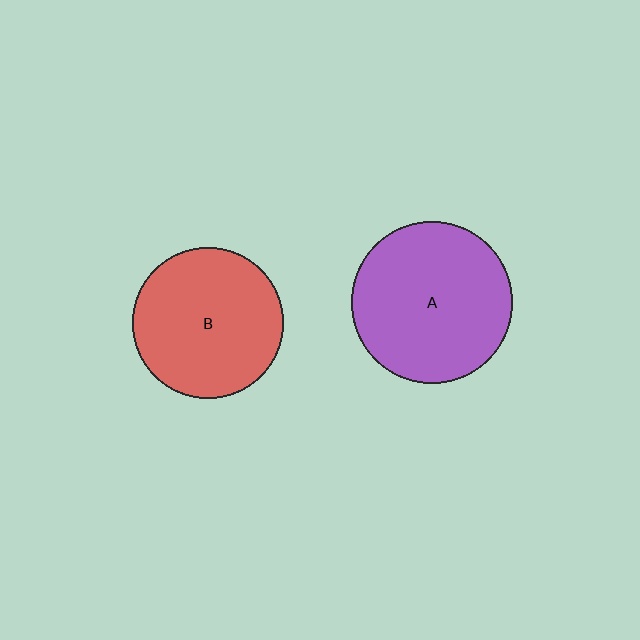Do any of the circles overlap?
No, none of the circles overlap.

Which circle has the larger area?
Circle A (purple).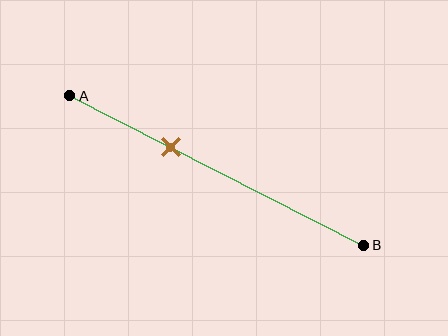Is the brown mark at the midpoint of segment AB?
No, the mark is at about 35% from A, not at the 50% midpoint.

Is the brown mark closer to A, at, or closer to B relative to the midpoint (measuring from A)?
The brown mark is closer to point A than the midpoint of segment AB.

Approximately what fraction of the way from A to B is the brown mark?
The brown mark is approximately 35% of the way from A to B.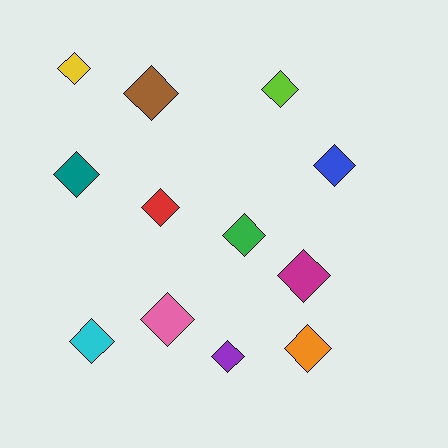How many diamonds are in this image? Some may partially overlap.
There are 12 diamonds.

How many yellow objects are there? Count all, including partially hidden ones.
There is 1 yellow object.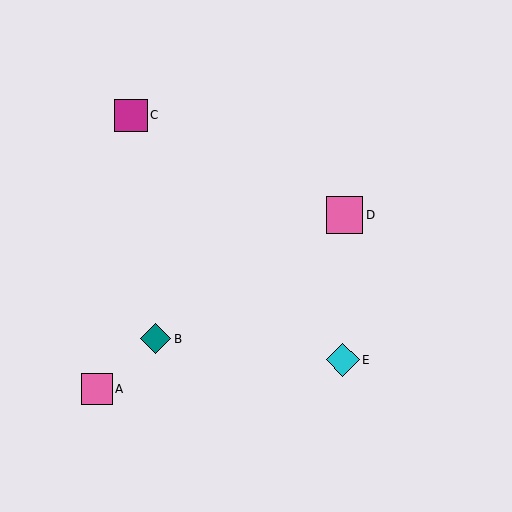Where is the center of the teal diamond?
The center of the teal diamond is at (155, 339).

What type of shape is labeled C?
Shape C is a magenta square.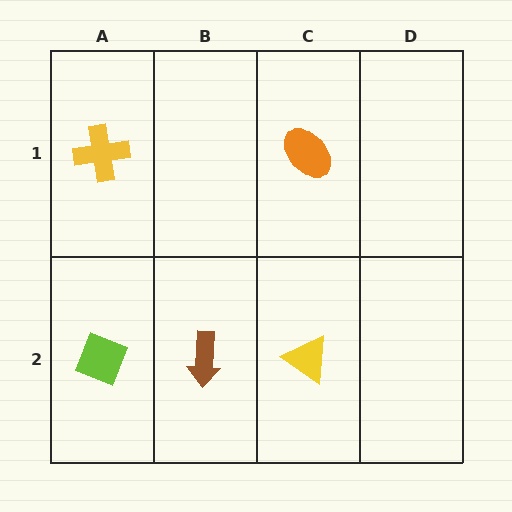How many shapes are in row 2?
3 shapes.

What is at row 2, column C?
A yellow triangle.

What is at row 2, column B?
A brown arrow.